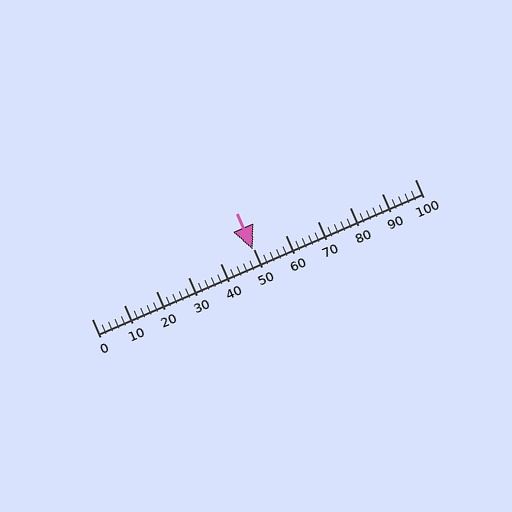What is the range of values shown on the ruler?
The ruler shows values from 0 to 100.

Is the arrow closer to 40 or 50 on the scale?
The arrow is closer to 50.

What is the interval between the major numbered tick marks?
The major tick marks are spaced 10 units apart.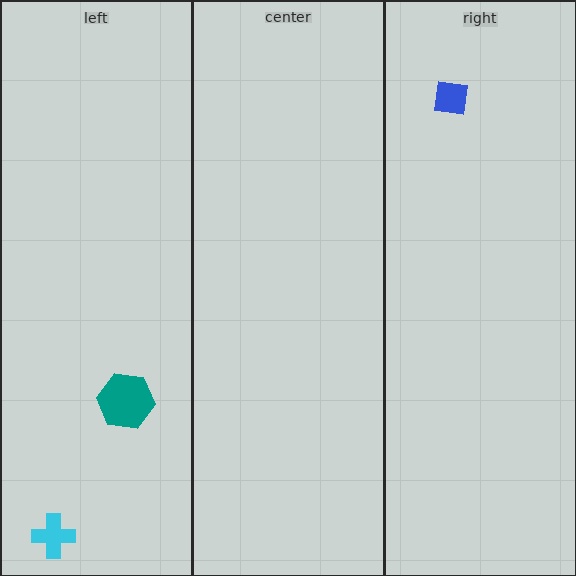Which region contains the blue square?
The right region.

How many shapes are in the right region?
1.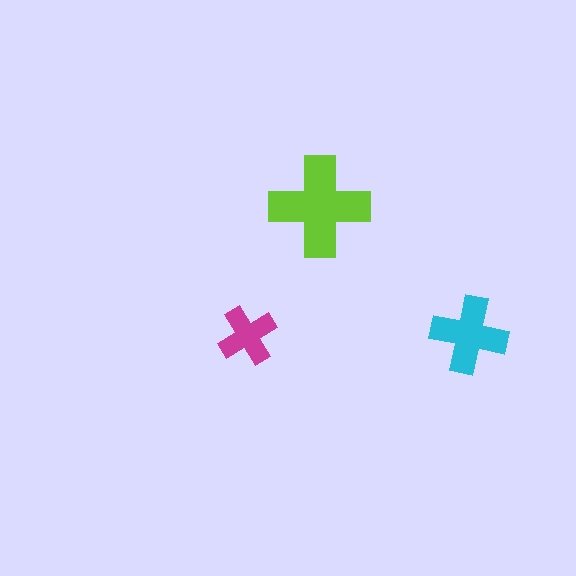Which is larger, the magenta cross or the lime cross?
The lime one.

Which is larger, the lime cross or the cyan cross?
The lime one.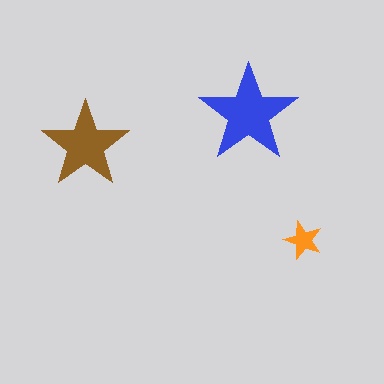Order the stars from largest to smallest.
the blue one, the brown one, the orange one.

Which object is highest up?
The blue star is topmost.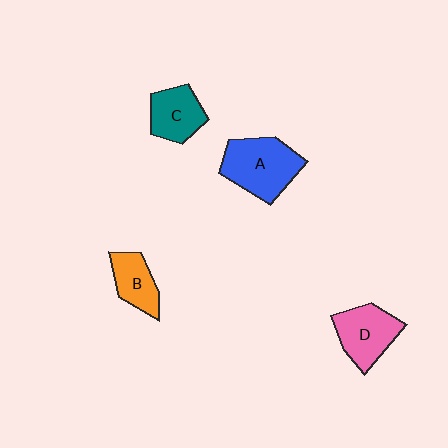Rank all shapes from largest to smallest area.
From largest to smallest: A (blue), D (pink), C (teal), B (orange).